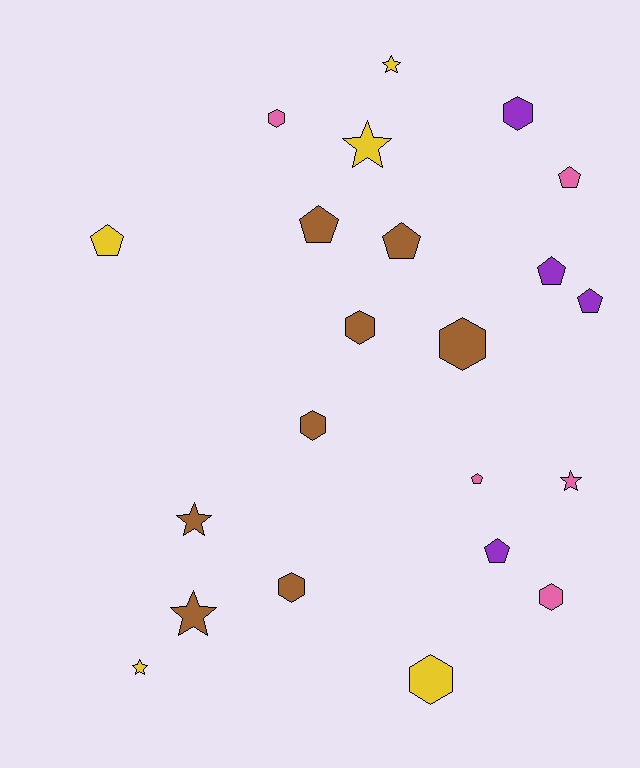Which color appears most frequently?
Brown, with 8 objects.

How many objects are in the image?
There are 22 objects.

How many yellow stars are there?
There are 3 yellow stars.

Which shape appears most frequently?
Pentagon, with 8 objects.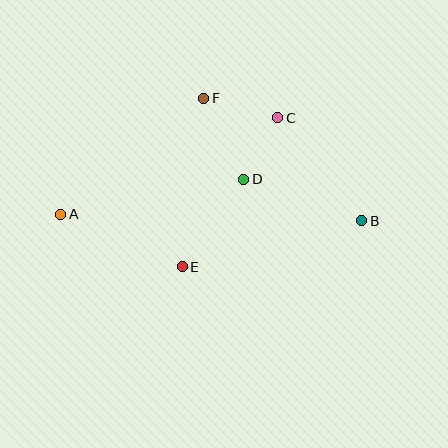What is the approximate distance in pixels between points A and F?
The distance between A and F is approximately 184 pixels.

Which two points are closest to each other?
Points C and D are closest to each other.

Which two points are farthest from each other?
Points A and B are farthest from each other.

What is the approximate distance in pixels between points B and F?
The distance between B and F is approximately 200 pixels.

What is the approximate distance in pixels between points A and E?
The distance between A and E is approximately 133 pixels.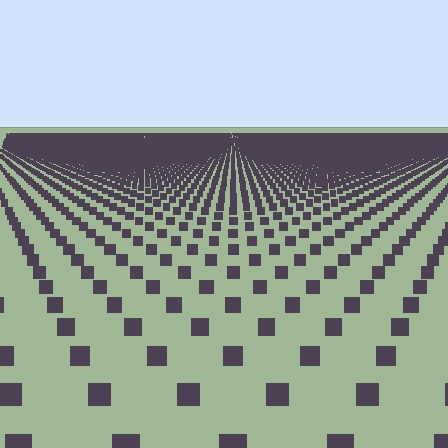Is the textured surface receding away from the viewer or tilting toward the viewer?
The surface is receding away from the viewer. Texture elements get smaller and denser toward the top.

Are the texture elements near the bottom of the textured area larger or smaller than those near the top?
Larger. Near the bottom, elements are closer to the viewer and appear at a bigger on-screen size.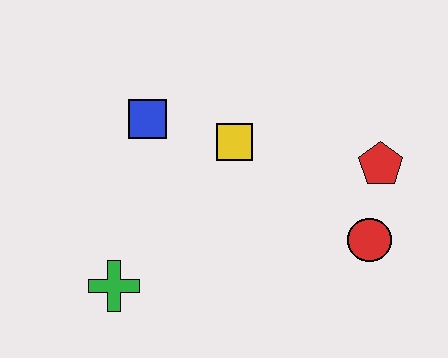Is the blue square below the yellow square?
No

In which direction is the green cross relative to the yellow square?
The green cross is below the yellow square.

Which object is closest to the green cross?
The blue square is closest to the green cross.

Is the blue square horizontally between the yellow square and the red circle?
No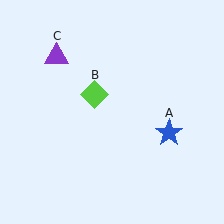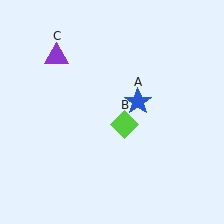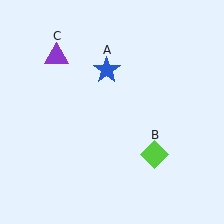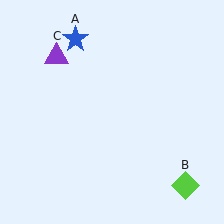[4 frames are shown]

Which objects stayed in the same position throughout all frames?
Purple triangle (object C) remained stationary.